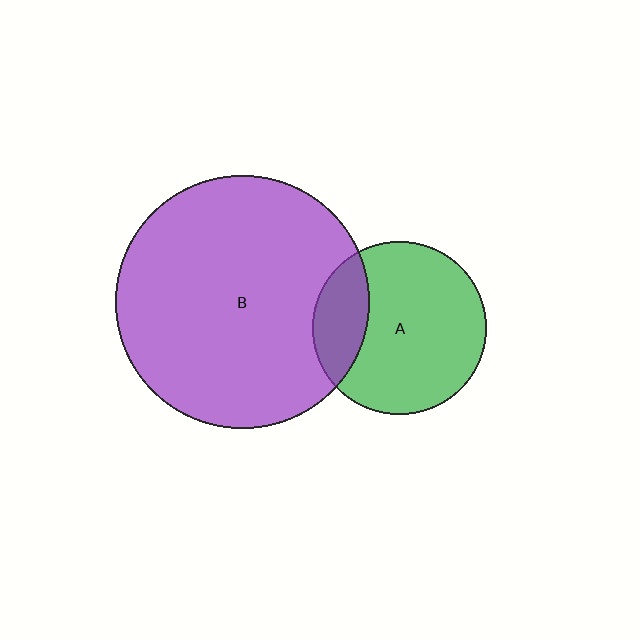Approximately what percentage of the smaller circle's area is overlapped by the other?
Approximately 20%.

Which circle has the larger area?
Circle B (purple).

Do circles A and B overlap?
Yes.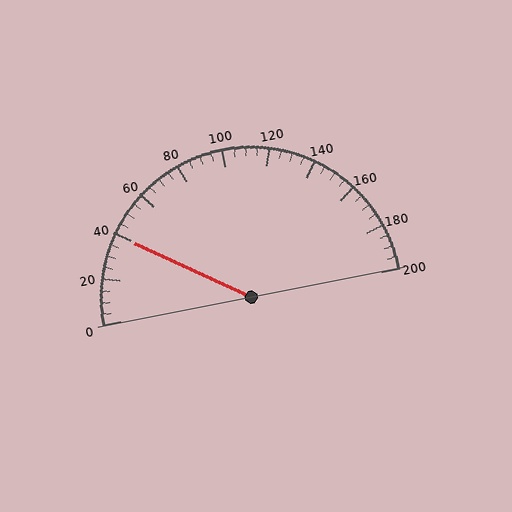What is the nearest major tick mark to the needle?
The nearest major tick mark is 40.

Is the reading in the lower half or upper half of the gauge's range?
The reading is in the lower half of the range (0 to 200).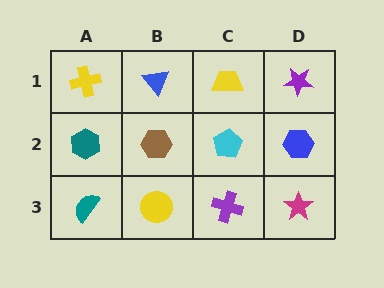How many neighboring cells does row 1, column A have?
2.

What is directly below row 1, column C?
A cyan pentagon.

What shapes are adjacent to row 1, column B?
A brown hexagon (row 2, column B), a yellow cross (row 1, column A), a yellow trapezoid (row 1, column C).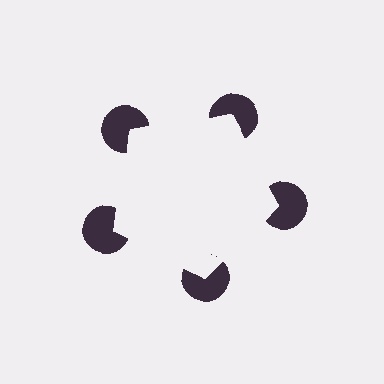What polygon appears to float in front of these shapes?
An illusory pentagon — its edges are inferred from the aligned wedge cuts in the pac-man discs, not physically drawn.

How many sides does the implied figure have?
5 sides.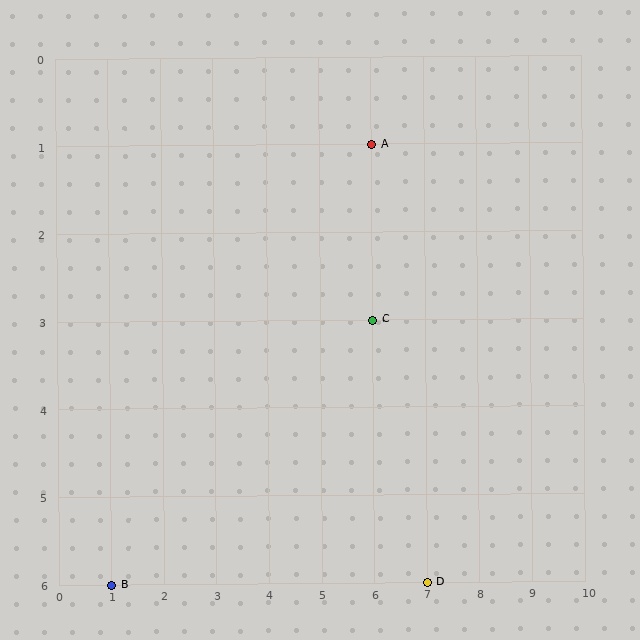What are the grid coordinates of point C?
Point C is at grid coordinates (6, 3).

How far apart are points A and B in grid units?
Points A and B are 5 columns and 5 rows apart (about 7.1 grid units diagonally).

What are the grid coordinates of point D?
Point D is at grid coordinates (7, 6).